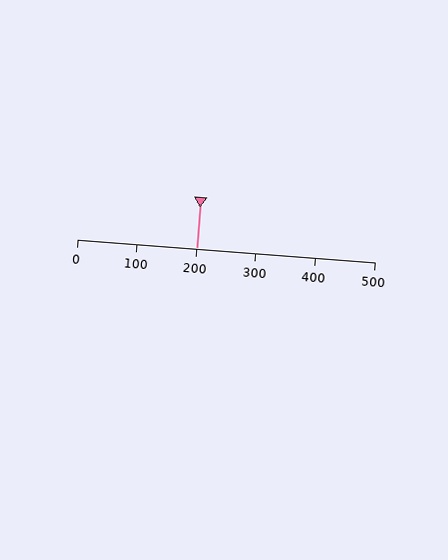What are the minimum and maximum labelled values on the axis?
The axis runs from 0 to 500.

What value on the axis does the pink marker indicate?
The marker indicates approximately 200.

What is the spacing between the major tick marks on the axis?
The major ticks are spaced 100 apart.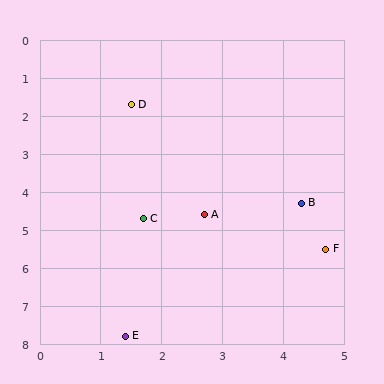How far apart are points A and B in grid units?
Points A and B are about 1.6 grid units apart.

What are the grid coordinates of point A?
Point A is at approximately (2.7, 4.6).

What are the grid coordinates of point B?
Point B is at approximately (4.3, 4.3).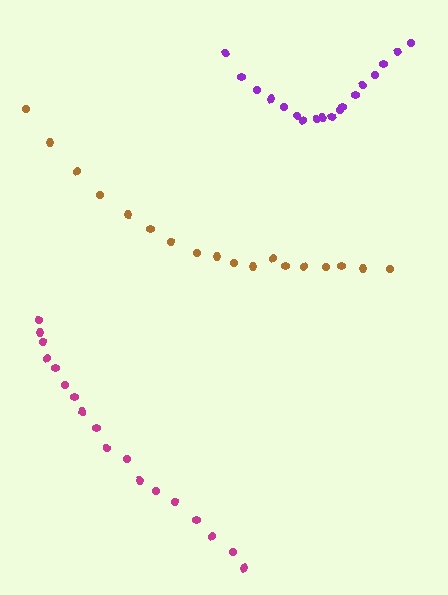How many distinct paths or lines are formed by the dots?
There are 3 distinct paths.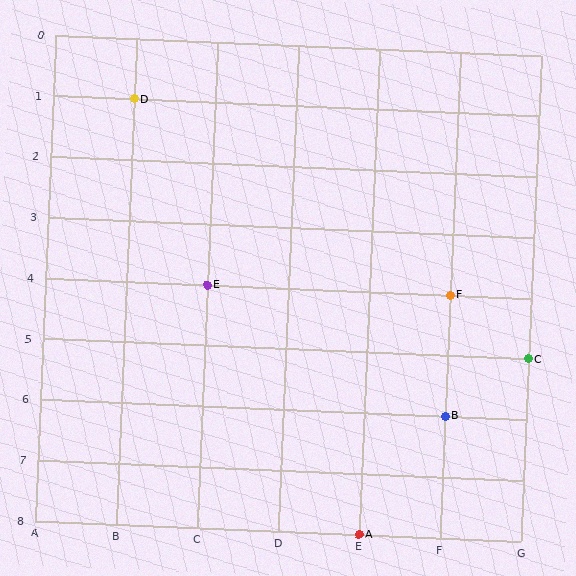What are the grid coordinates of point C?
Point C is at grid coordinates (G, 5).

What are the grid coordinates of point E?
Point E is at grid coordinates (C, 4).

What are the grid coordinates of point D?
Point D is at grid coordinates (B, 1).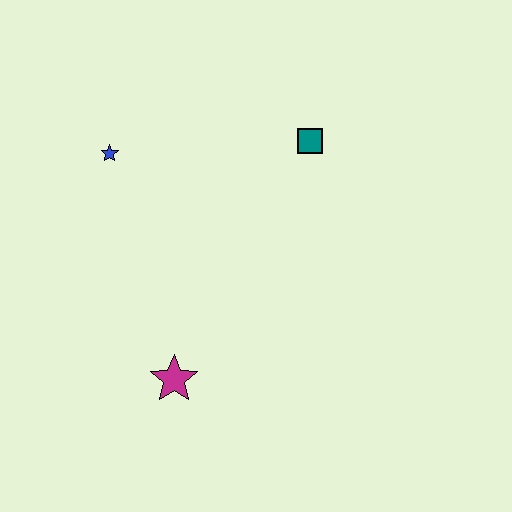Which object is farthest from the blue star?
The magenta star is farthest from the blue star.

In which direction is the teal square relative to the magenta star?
The teal square is above the magenta star.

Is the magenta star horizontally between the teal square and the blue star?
Yes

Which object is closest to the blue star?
The teal square is closest to the blue star.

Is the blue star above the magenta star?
Yes